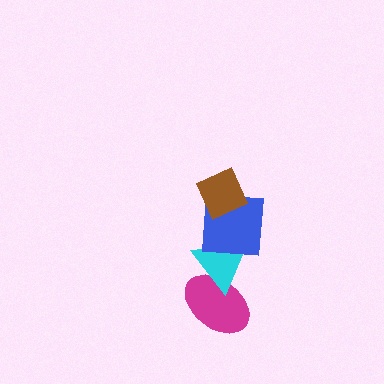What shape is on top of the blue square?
The brown diamond is on top of the blue square.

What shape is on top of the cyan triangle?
The blue square is on top of the cyan triangle.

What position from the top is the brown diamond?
The brown diamond is 1st from the top.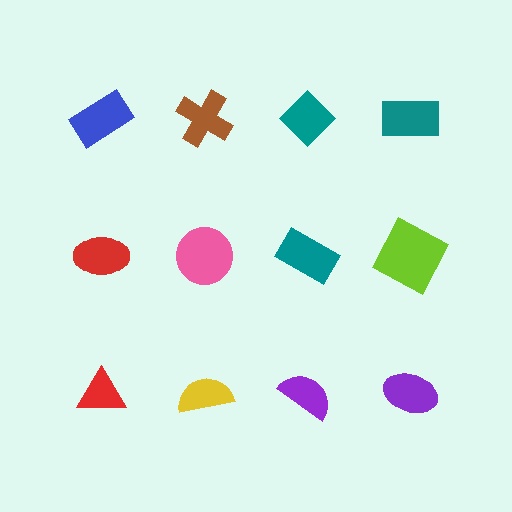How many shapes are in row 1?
4 shapes.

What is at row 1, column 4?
A teal rectangle.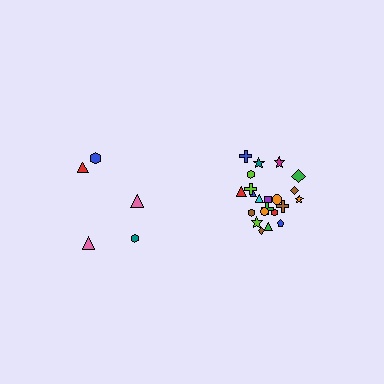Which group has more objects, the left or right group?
The right group.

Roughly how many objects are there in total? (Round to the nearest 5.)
Roughly 25 objects in total.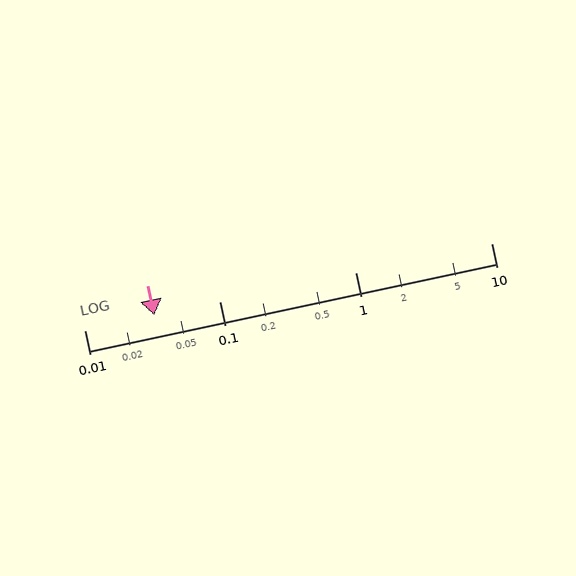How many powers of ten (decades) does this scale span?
The scale spans 3 decades, from 0.01 to 10.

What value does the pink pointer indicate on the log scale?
The pointer indicates approximately 0.033.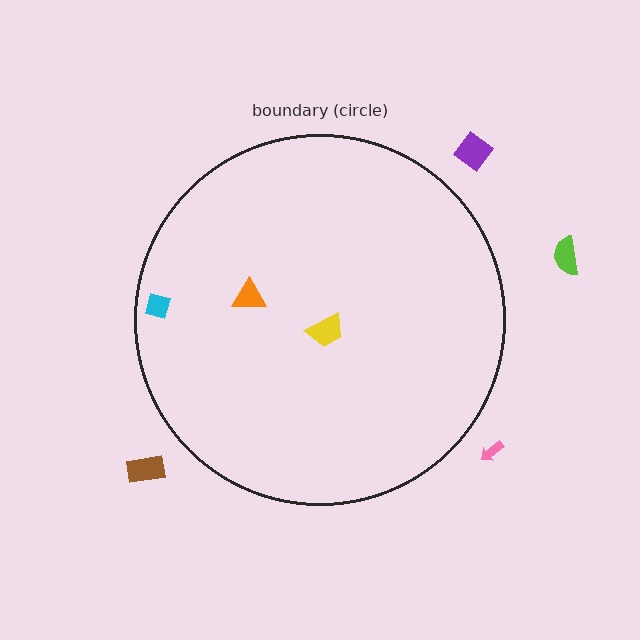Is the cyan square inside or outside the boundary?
Inside.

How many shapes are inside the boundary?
3 inside, 4 outside.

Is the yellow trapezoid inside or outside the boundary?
Inside.